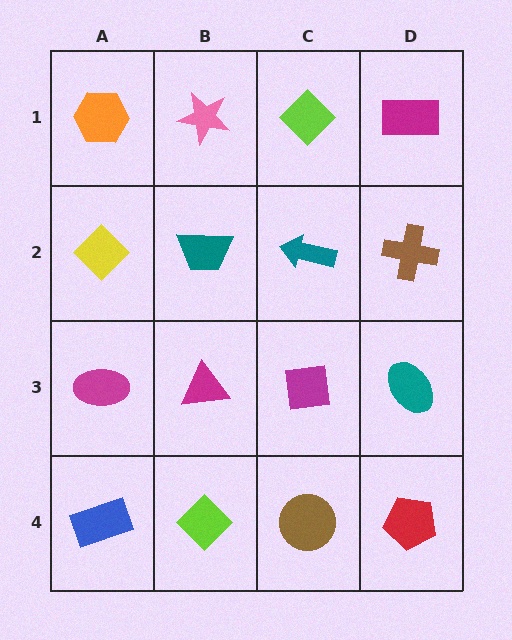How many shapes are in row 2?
4 shapes.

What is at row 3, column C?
A magenta square.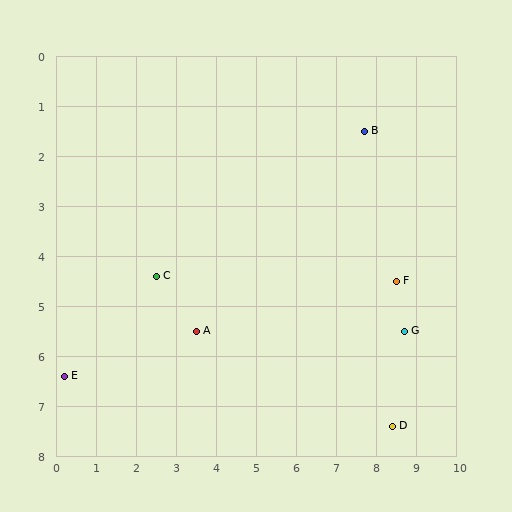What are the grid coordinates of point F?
Point F is at approximately (8.5, 4.5).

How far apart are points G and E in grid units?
Points G and E are about 8.5 grid units apart.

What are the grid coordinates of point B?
Point B is at approximately (7.7, 1.5).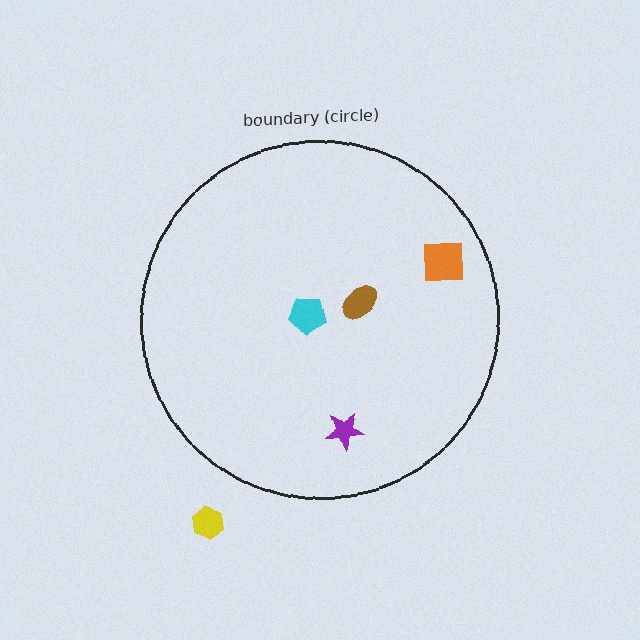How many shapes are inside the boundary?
4 inside, 1 outside.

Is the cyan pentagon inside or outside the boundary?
Inside.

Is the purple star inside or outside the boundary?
Inside.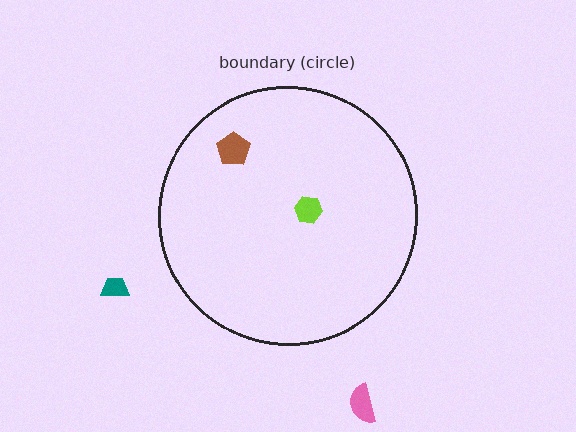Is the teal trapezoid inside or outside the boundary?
Outside.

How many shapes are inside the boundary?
2 inside, 2 outside.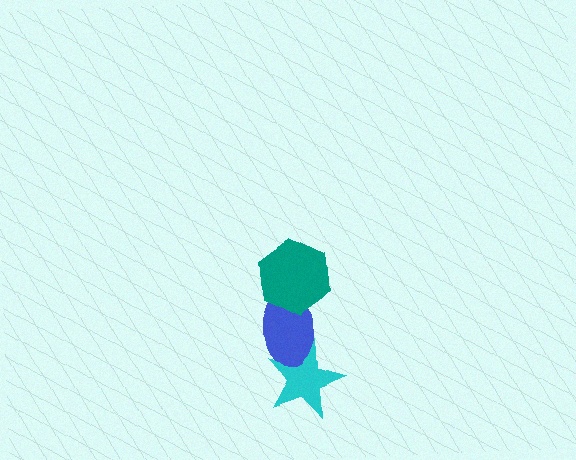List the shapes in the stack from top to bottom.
From top to bottom: the teal hexagon, the blue ellipse, the cyan star.